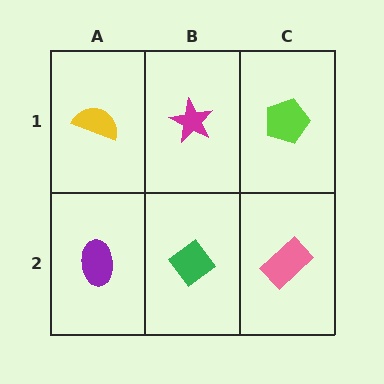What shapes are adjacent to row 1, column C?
A pink rectangle (row 2, column C), a magenta star (row 1, column B).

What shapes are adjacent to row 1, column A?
A purple ellipse (row 2, column A), a magenta star (row 1, column B).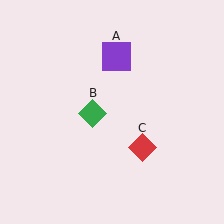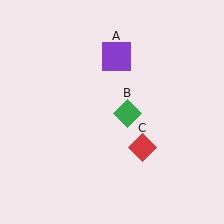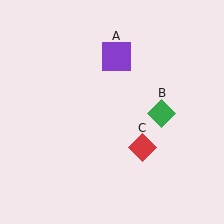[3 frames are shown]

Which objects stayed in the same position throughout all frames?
Purple square (object A) and red diamond (object C) remained stationary.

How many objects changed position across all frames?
1 object changed position: green diamond (object B).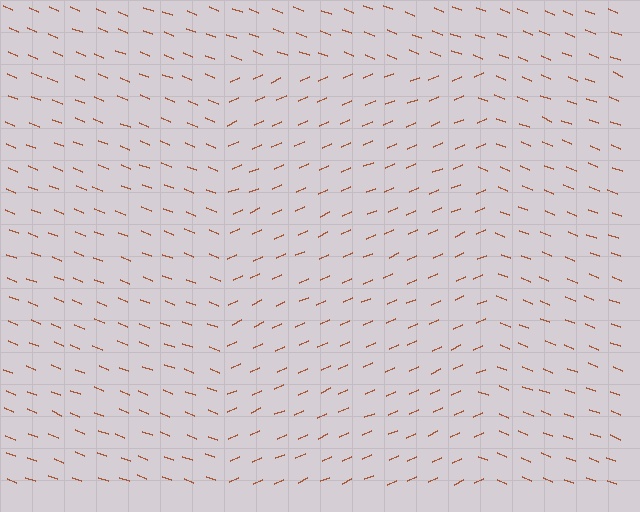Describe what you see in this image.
The image is filled with small brown line segments. A rectangle region in the image has lines oriented differently from the surrounding lines, creating a visible texture boundary.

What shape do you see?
I see a rectangle.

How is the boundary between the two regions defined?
The boundary is defined purely by a change in line orientation (approximately 45 degrees difference). All lines are the same color and thickness.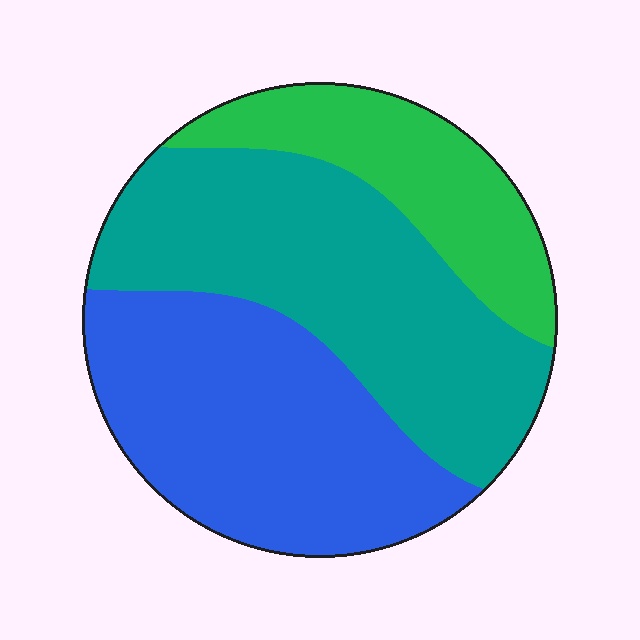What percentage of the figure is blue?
Blue takes up between a quarter and a half of the figure.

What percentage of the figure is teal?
Teal takes up about two fifths (2/5) of the figure.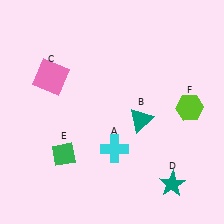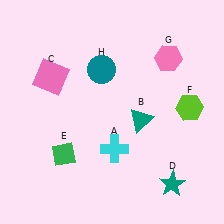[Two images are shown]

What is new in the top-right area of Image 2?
A pink hexagon (G) was added in the top-right area of Image 2.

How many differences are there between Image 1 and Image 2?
There are 2 differences between the two images.